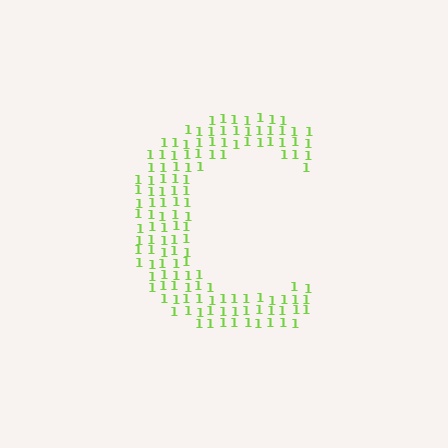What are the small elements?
The small elements are digit 1's.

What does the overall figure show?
The overall figure shows the letter C.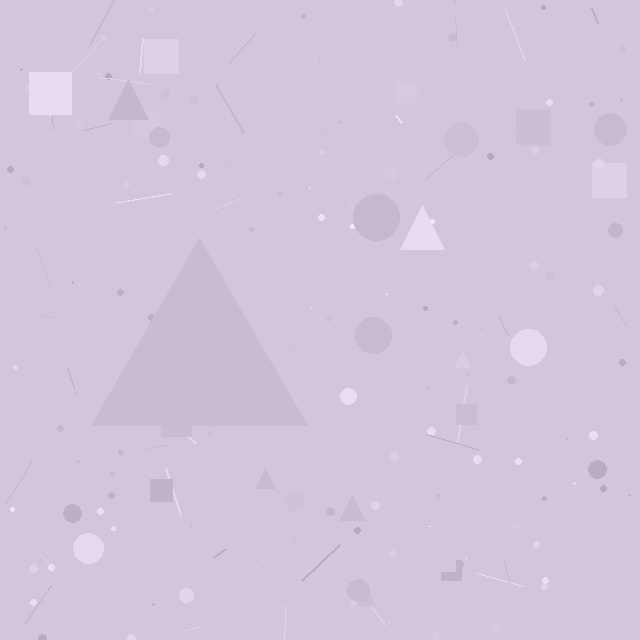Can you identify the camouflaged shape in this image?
The camouflaged shape is a triangle.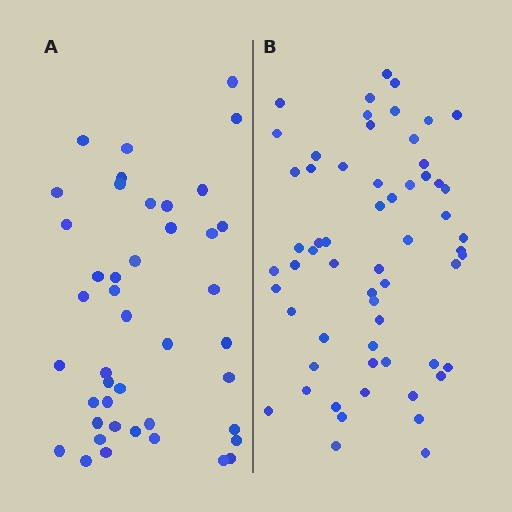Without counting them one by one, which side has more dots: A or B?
Region B (the right region) has more dots.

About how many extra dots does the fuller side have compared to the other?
Region B has approximately 15 more dots than region A.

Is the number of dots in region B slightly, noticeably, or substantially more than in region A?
Region B has noticeably more, but not dramatically so. The ratio is roughly 1.4 to 1.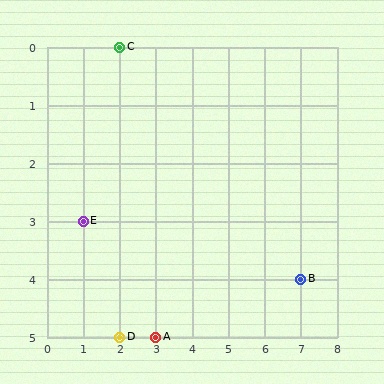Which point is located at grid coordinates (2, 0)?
Point C is at (2, 0).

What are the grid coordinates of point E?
Point E is at grid coordinates (1, 3).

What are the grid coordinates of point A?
Point A is at grid coordinates (3, 5).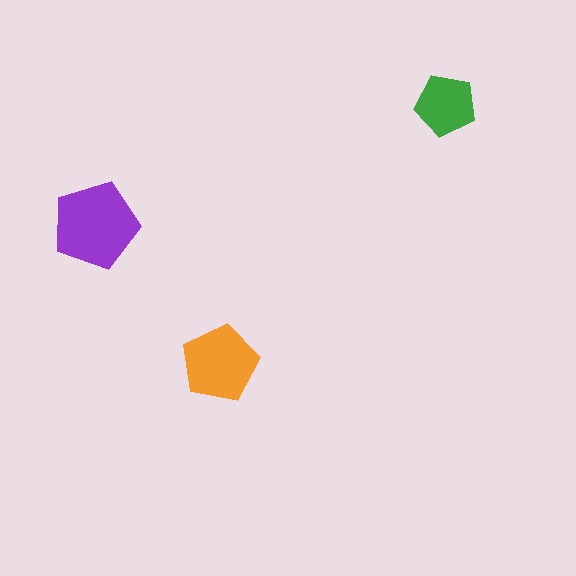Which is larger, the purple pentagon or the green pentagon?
The purple one.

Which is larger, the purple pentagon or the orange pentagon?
The purple one.